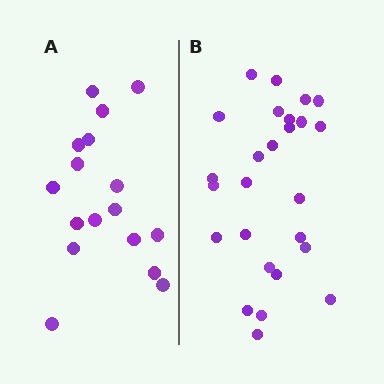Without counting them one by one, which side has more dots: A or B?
Region B (the right region) has more dots.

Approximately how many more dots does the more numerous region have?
Region B has roughly 8 or so more dots than region A.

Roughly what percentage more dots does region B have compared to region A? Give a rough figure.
About 55% more.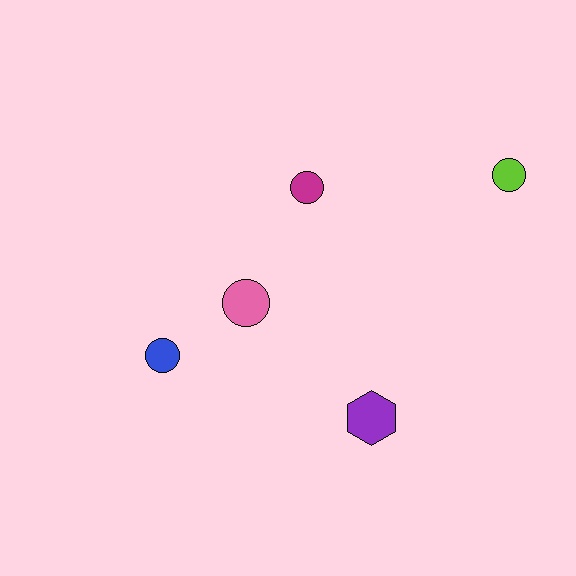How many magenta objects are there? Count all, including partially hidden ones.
There is 1 magenta object.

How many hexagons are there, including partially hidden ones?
There is 1 hexagon.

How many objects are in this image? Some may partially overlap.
There are 5 objects.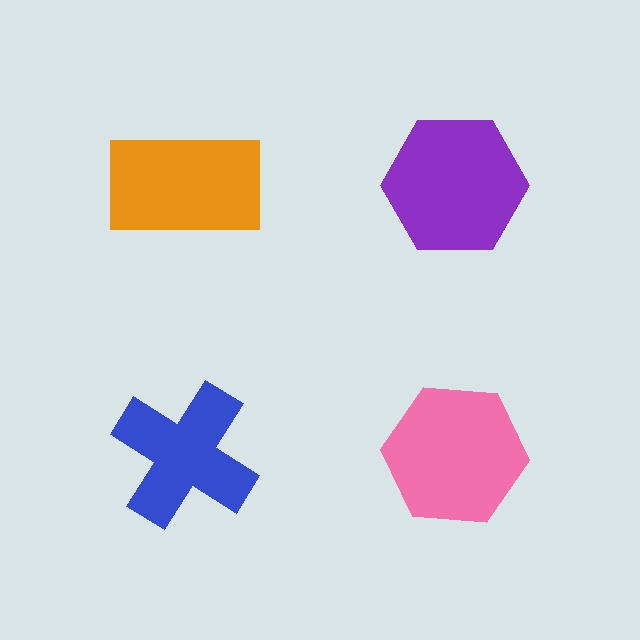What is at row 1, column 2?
A purple hexagon.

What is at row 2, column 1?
A blue cross.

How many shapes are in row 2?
2 shapes.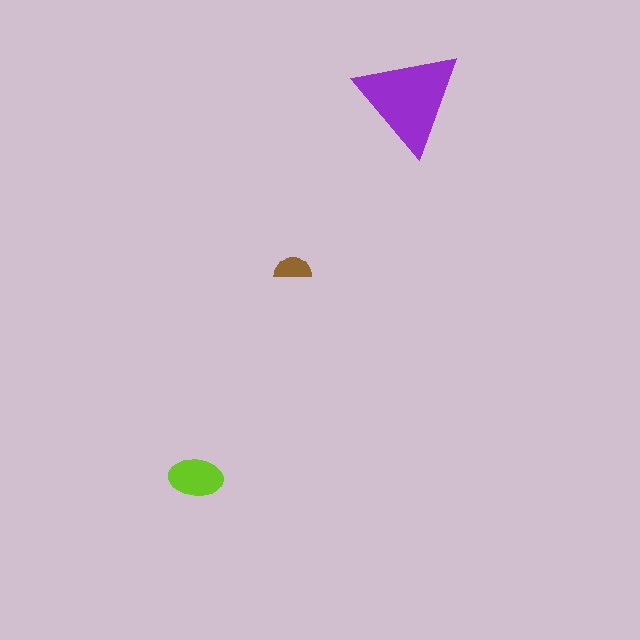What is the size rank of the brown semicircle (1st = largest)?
3rd.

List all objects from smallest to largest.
The brown semicircle, the lime ellipse, the purple triangle.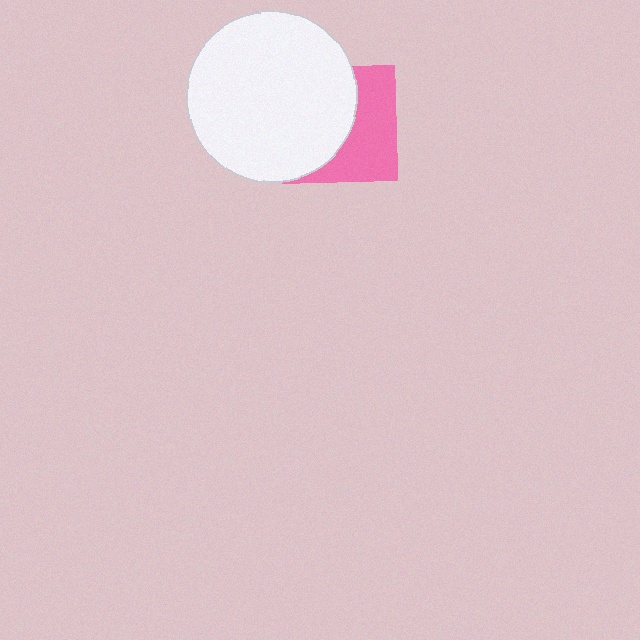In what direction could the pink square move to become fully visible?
The pink square could move right. That would shift it out from behind the white circle entirely.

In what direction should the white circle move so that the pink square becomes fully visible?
The white circle should move left. That is the shortest direction to clear the overlap and leave the pink square fully visible.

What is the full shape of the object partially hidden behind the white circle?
The partially hidden object is a pink square.